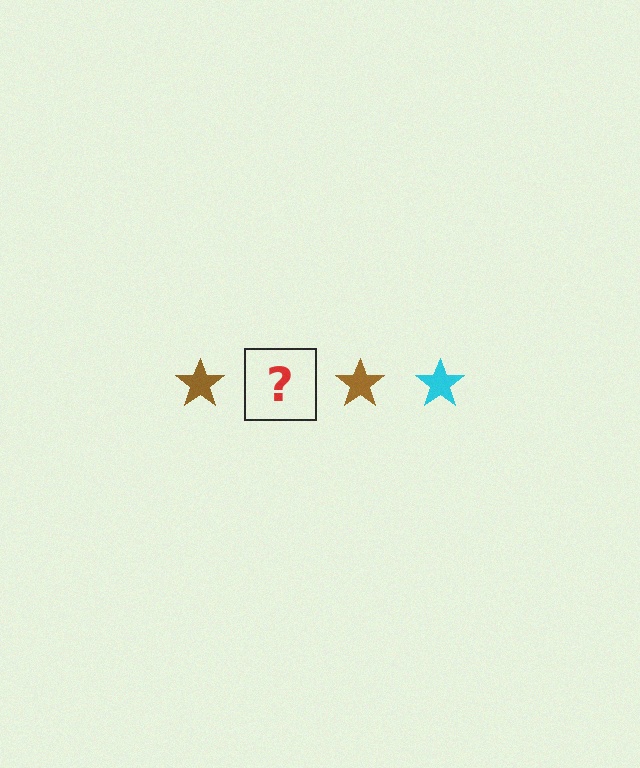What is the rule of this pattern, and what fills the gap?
The rule is that the pattern cycles through brown, cyan stars. The gap should be filled with a cyan star.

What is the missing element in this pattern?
The missing element is a cyan star.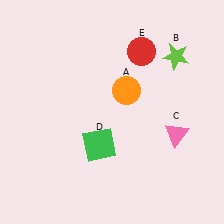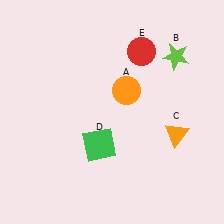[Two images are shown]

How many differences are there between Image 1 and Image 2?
There is 1 difference between the two images.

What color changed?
The triangle (C) changed from pink in Image 1 to orange in Image 2.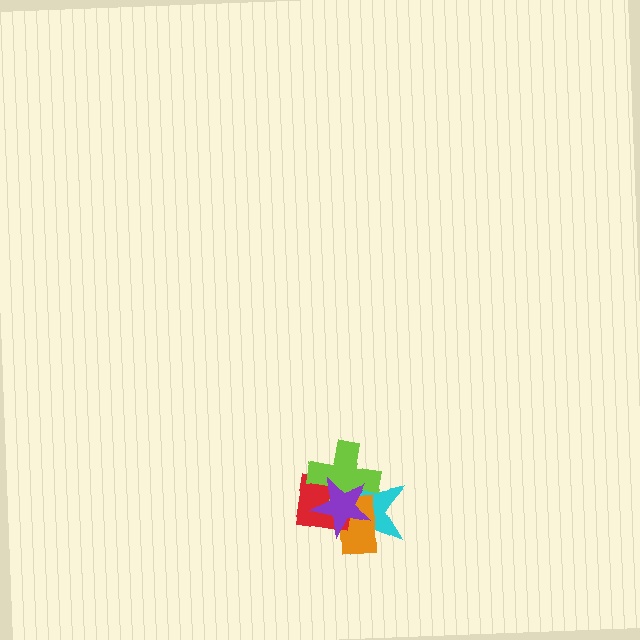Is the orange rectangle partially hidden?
Yes, it is partially covered by another shape.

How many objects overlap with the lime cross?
4 objects overlap with the lime cross.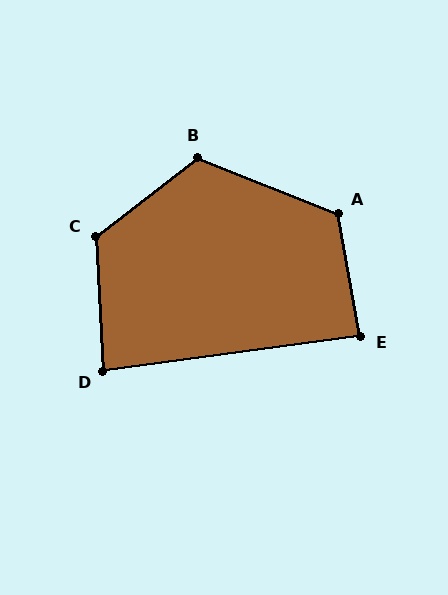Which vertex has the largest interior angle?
C, at approximately 125 degrees.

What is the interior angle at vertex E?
Approximately 88 degrees (approximately right).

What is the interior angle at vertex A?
Approximately 122 degrees (obtuse).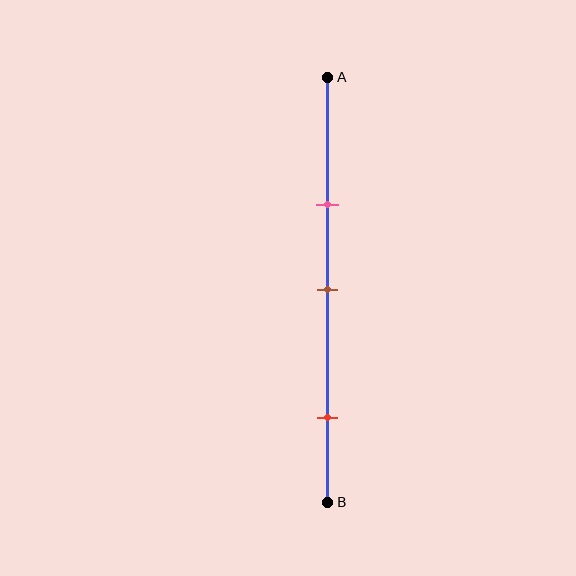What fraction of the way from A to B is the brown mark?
The brown mark is approximately 50% (0.5) of the way from A to B.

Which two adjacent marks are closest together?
The pink and brown marks are the closest adjacent pair.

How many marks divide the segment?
There are 3 marks dividing the segment.